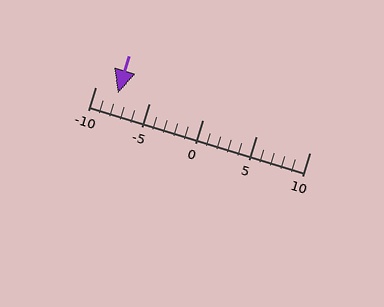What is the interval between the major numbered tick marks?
The major tick marks are spaced 5 units apart.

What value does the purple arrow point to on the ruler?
The purple arrow points to approximately -8.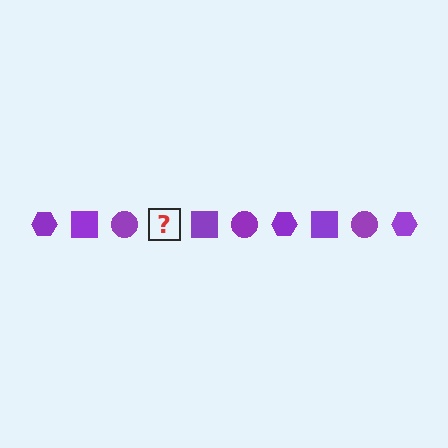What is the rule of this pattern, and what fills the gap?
The rule is that the pattern cycles through hexagon, square, circle shapes in purple. The gap should be filled with a purple hexagon.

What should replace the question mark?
The question mark should be replaced with a purple hexagon.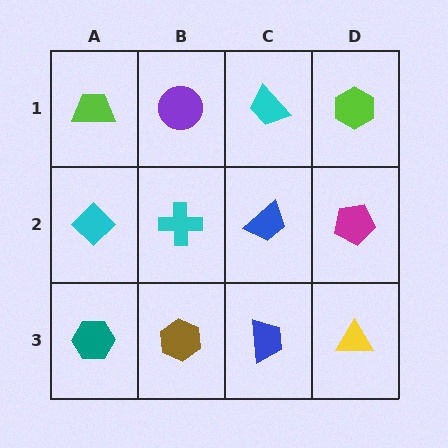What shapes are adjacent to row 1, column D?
A magenta pentagon (row 2, column D), a cyan trapezoid (row 1, column C).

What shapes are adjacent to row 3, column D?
A magenta pentagon (row 2, column D), a blue trapezoid (row 3, column C).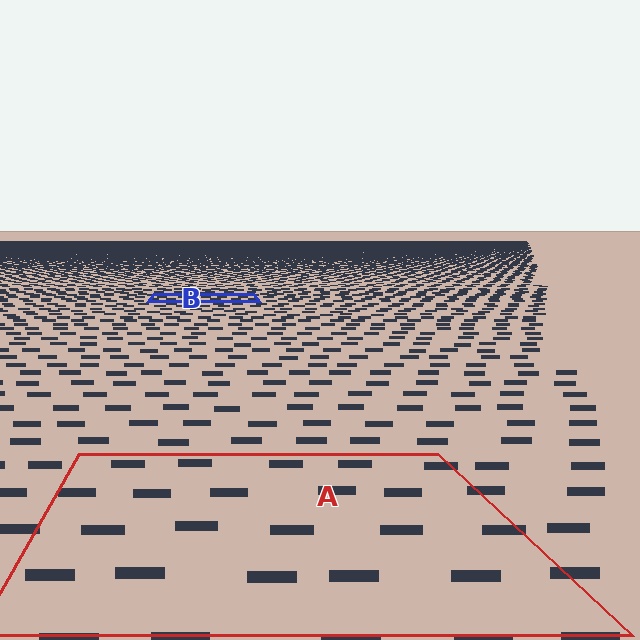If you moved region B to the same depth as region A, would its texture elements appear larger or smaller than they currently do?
They would appear larger. At a closer depth, the same texture elements are projected at a bigger on-screen size.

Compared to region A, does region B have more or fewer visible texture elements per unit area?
Region B has more texture elements per unit area — they are packed more densely because it is farther away.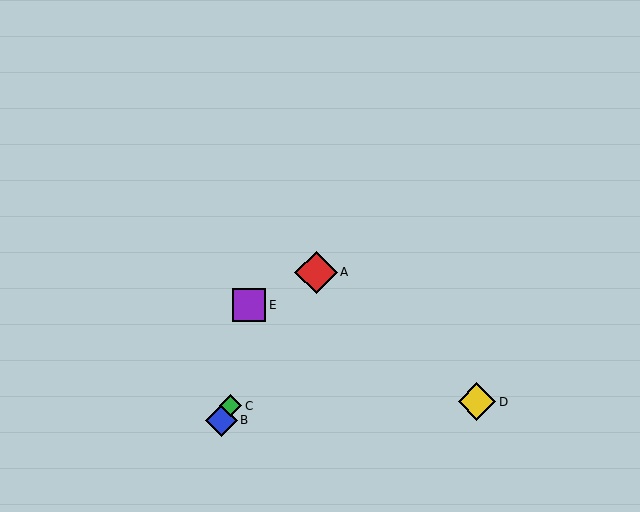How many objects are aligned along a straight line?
3 objects (A, B, C) are aligned along a straight line.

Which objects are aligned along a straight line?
Objects A, B, C are aligned along a straight line.